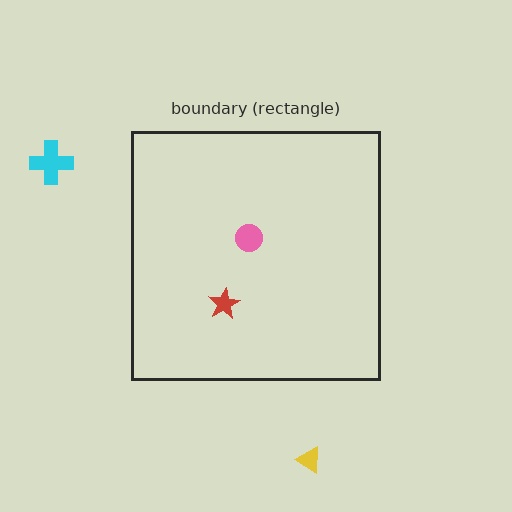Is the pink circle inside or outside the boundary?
Inside.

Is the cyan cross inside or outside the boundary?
Outside.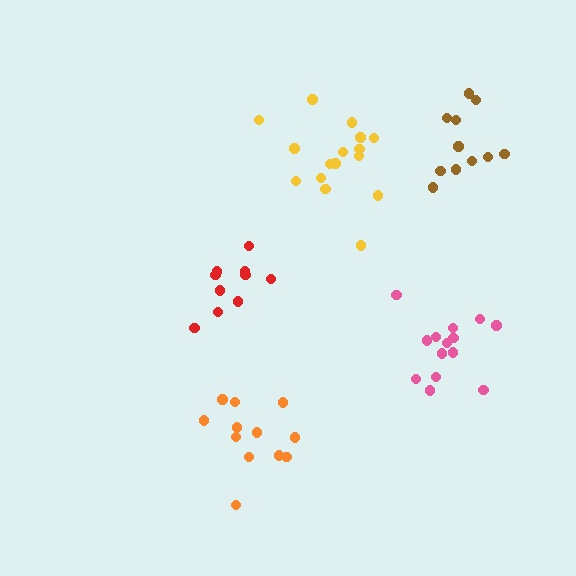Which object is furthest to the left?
The red cluster is leftmost.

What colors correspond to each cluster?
The clusters are colored: red, orange, yellow, brown, pink.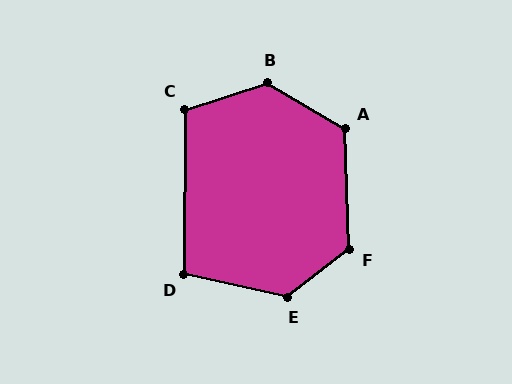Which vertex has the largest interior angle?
B, at approximately 132 degrees.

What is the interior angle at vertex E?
Approximately 130 degrees (obtuse).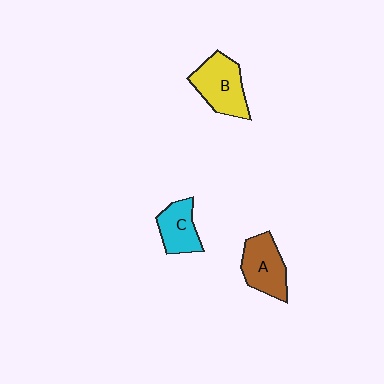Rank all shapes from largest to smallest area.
From largest to smallest: B (yellow), A (brown), C (cyan).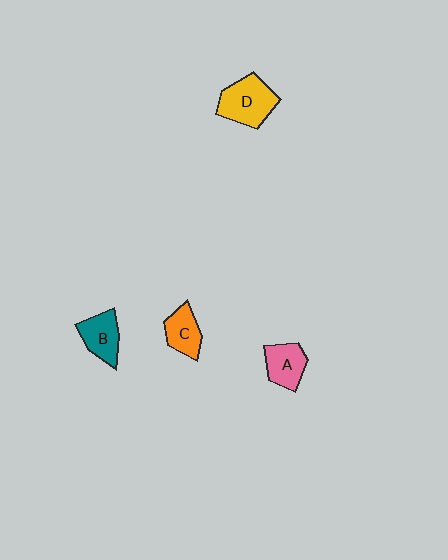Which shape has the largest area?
Shape D (yellow).